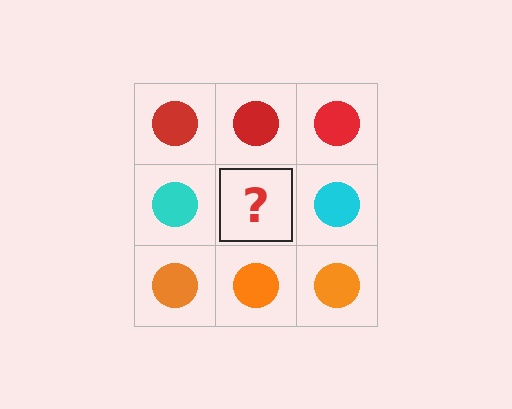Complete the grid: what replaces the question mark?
The question mark should be replaced with a cyan circle.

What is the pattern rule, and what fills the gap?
The rule is that each row has a consistent color. The gap should be filled with a cyan circle.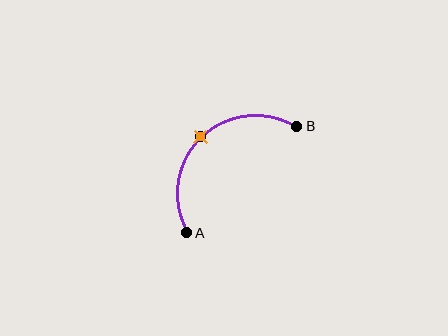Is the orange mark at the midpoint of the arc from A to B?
Yes. The orange mark lies on the arc at equal arc-length from both A and B — it is the arc midpoint.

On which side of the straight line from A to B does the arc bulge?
The arc bulges above and to the left of the straight line connecting A and B.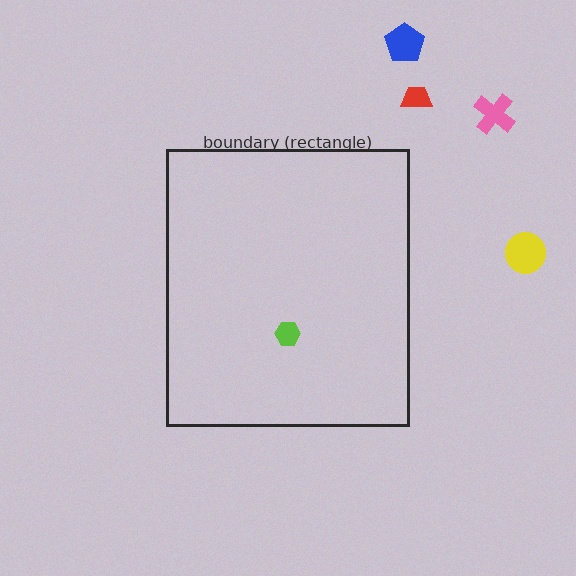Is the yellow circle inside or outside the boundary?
Outside.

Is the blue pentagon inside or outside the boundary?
Outside.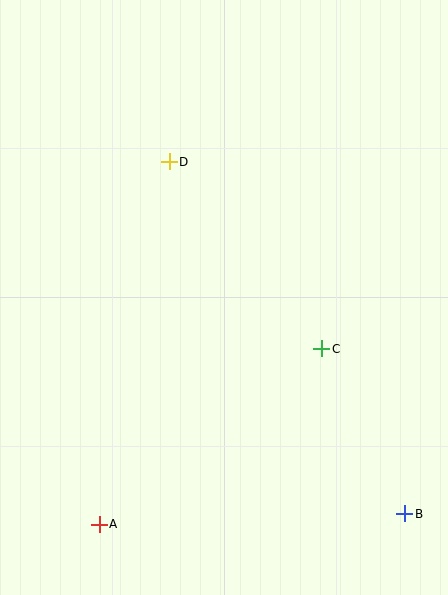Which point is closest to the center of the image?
Point C at (322, 349) is closest to the center.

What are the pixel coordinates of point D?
Point D is at (169, 162).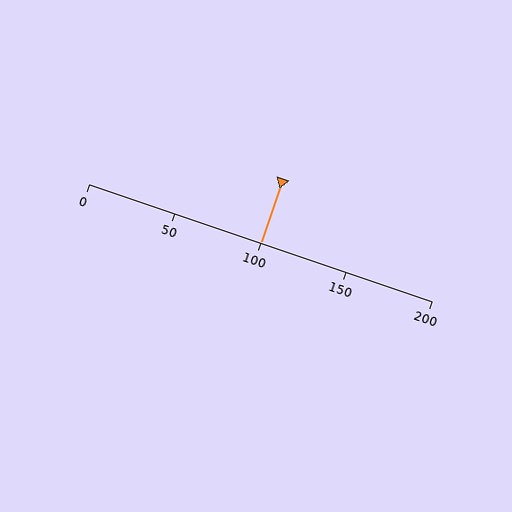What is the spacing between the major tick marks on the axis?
The major ticks are spaced 50 apart.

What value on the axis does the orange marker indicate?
The marker indicates approximately 100.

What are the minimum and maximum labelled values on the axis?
The axis runs from 0 to 200.